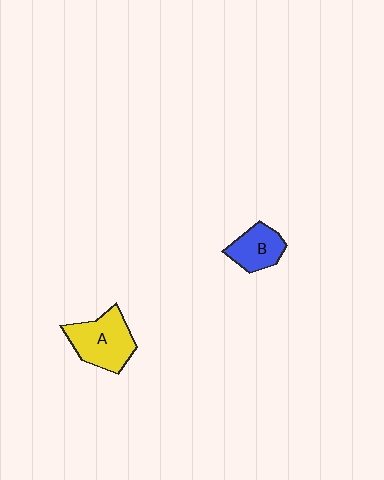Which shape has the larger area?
Shape A (yellow).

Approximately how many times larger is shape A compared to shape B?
Approximately 1.5 times.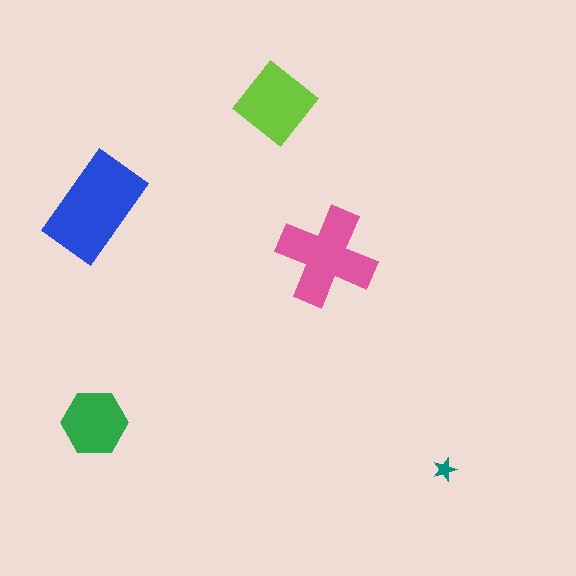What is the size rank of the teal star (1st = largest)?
5th.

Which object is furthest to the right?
The teal star is rightmost.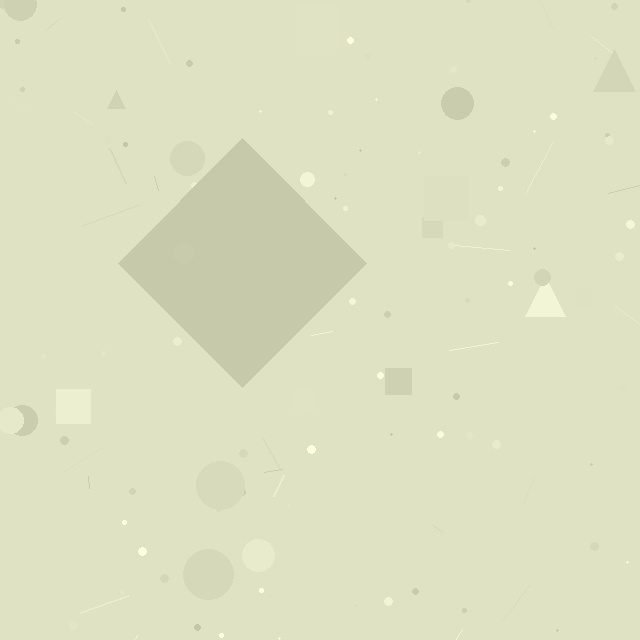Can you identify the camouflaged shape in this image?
The camouflaged shape is a diamond.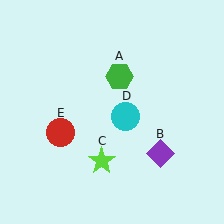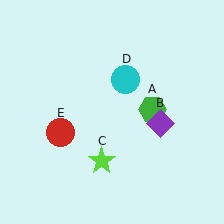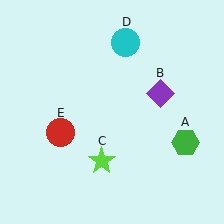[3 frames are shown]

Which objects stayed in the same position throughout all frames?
Lime star (object C) and red circle (object E) remained stationary.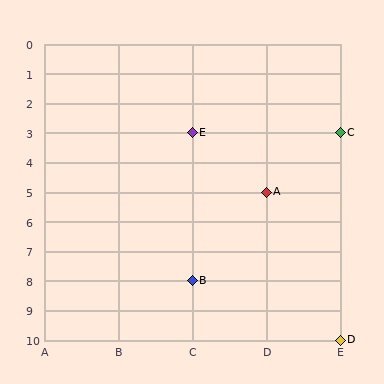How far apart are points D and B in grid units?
Points D and B are 2 columns and 2 rows apart (about 2.8 grid units diagonally).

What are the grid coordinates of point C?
Point C is at grid coordinates (E, 3).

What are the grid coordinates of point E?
Point E is at grid coordinates (C, 3).